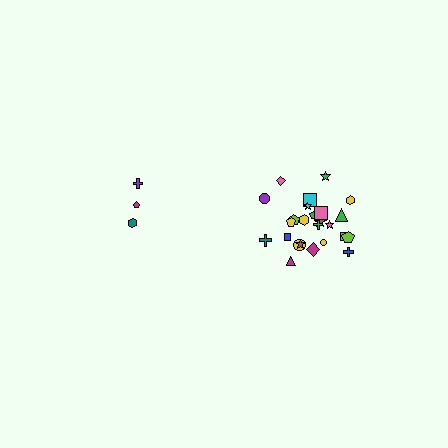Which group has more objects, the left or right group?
The right group.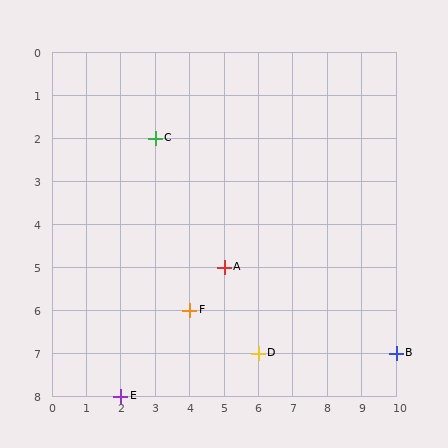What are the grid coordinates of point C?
Point C is at grid coordinates (3, 2).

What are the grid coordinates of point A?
Point A is at grid coordinates (5, 5).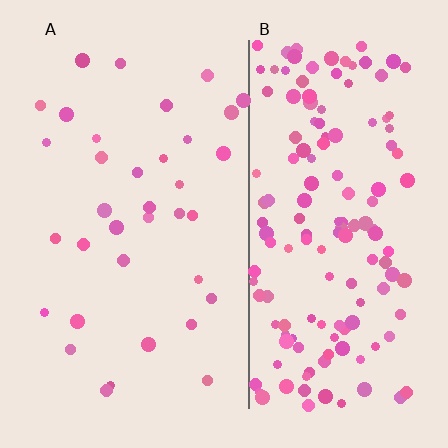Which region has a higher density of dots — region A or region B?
B (the right).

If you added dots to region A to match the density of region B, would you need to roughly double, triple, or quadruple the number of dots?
Approximately quadruple.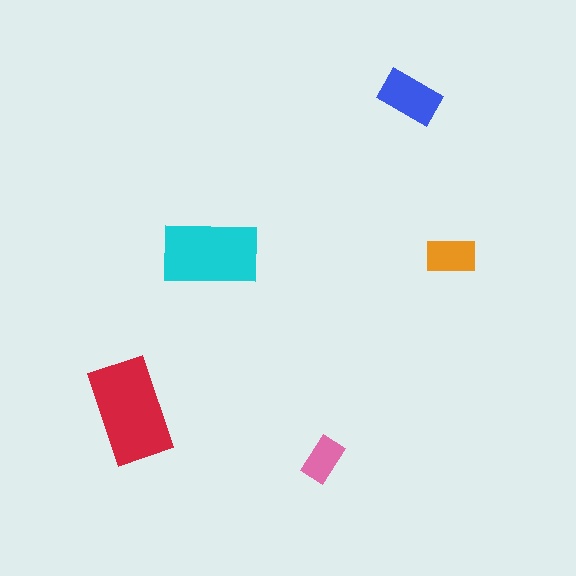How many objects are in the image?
There are 5 objects in the image.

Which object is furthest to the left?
The red rectangle is leftmost.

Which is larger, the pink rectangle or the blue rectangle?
The blue one.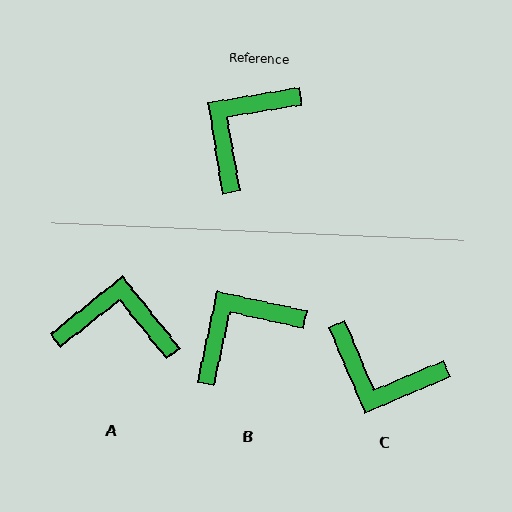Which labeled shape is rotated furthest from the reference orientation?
C, about 104 degrees away.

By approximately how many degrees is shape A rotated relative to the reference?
Approximately 61 degrees clockwise.